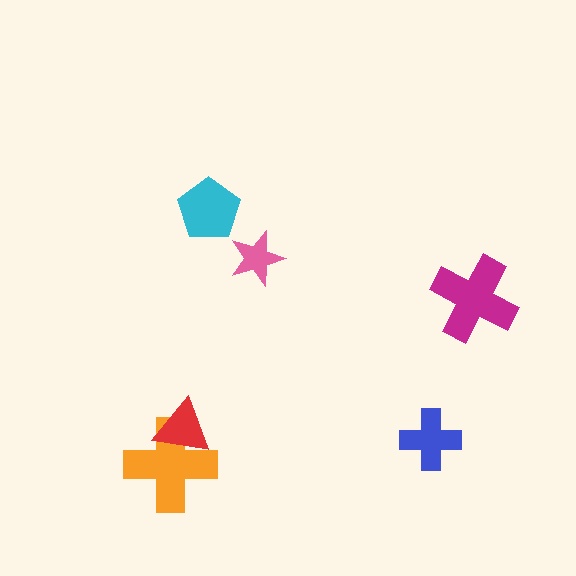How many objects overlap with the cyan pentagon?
0 objects overlap with the cyan pentagon.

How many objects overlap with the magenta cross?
0 objects overlap with the magenta cross.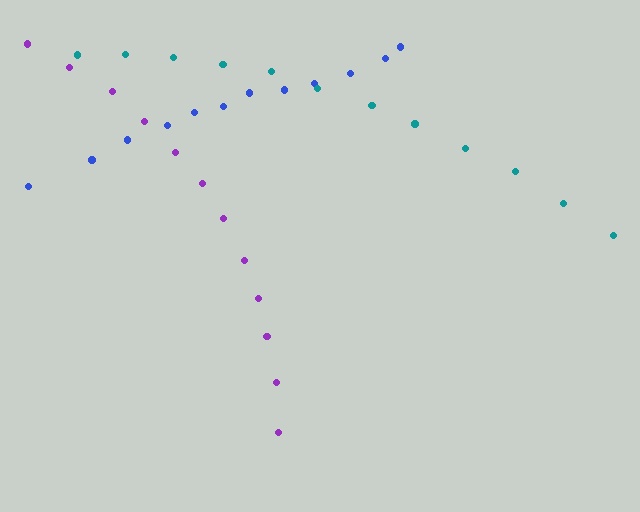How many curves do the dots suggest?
There are 3 distinct paths.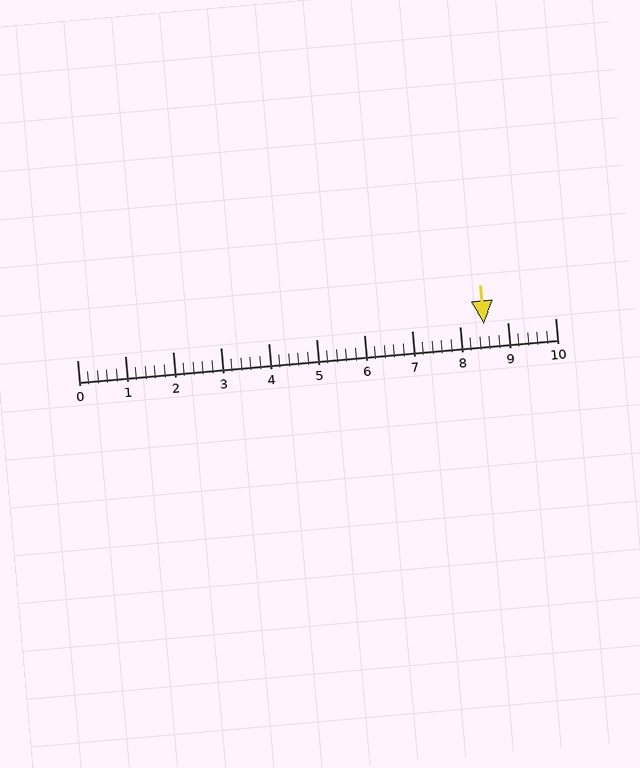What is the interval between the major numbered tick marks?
The major tick marks are spaced 1 units apart.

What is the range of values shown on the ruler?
The ruler shows values from 0 to 10.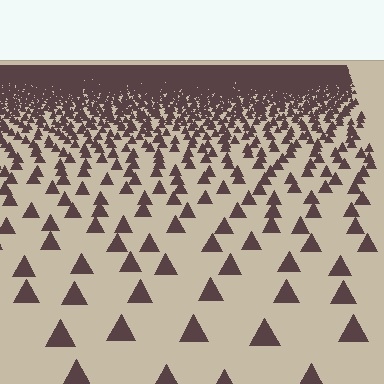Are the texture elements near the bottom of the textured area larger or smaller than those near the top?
Larger. Near the bottom, elements are closer to the viewer and appear at a bigger on-screen size.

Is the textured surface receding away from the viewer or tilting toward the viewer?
The surface is receding away from the viewer. Texture elements get smaller and denser toward the top.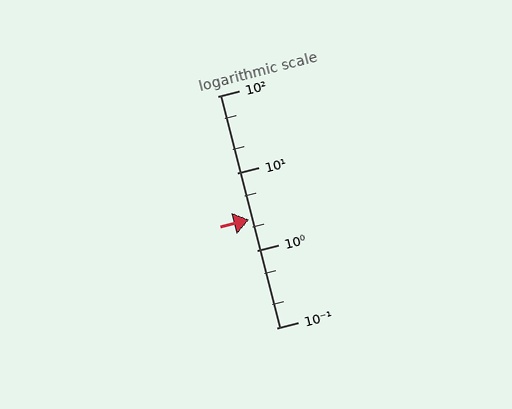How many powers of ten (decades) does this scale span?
The scale spans 3 decades, from 0.1 to 100.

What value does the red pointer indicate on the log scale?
The pointer indicates approximately 2.5.